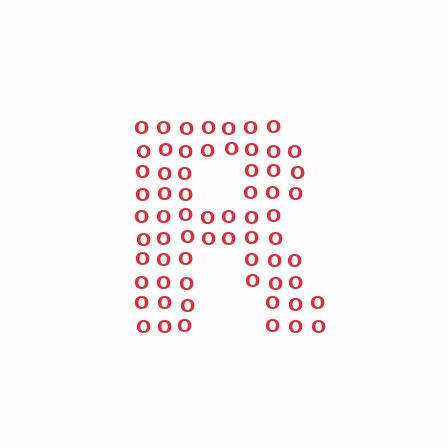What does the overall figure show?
The overall figure shows the letter R.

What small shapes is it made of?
It is made of small letter O's.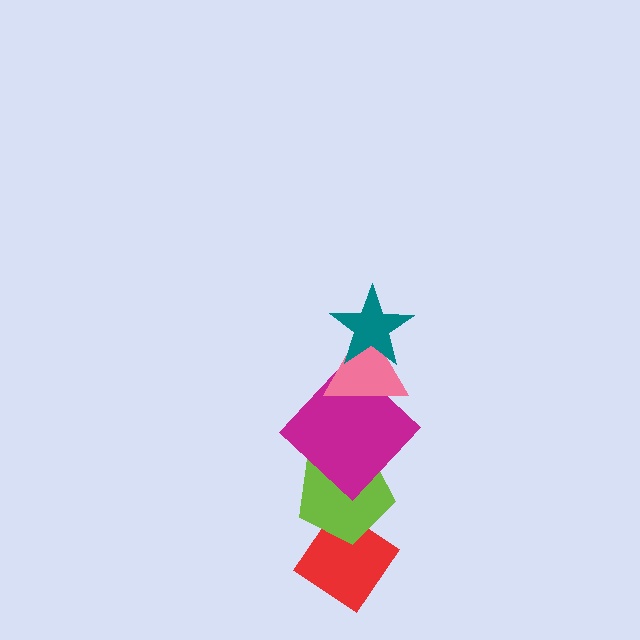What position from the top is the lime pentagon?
The lime pentagon is 4th from the top.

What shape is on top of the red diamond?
The lime pentagon is on top of the red diamond.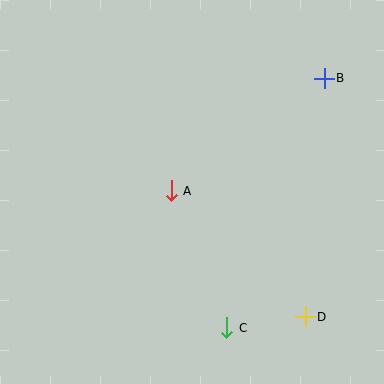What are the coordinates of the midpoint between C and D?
The midpoint between C and D is at (266, 322).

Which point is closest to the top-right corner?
Point B is closest to the top-right corner.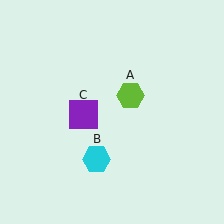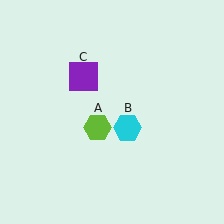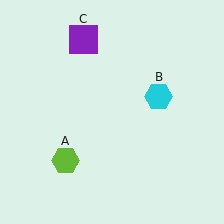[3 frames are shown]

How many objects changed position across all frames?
3 objects changed position: lime hexagon (object A), cyan hexagon (object B), purple square (object C).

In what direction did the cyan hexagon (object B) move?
The cyan hexagon (object B) moved up and to the right.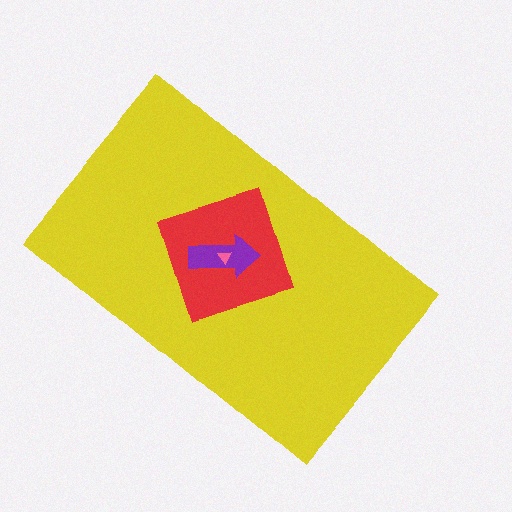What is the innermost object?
The pink triangle.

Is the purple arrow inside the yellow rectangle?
Yes.